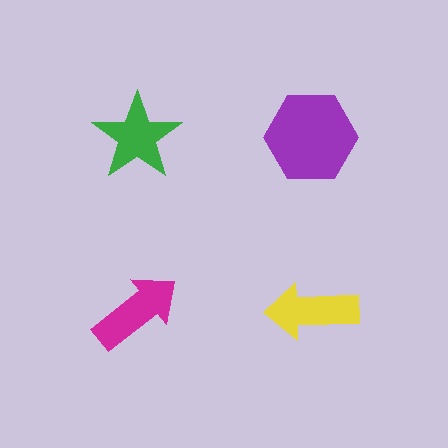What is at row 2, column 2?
A yellow arrow.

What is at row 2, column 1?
A magenta arrow.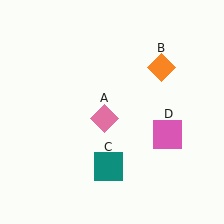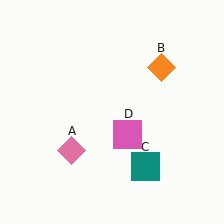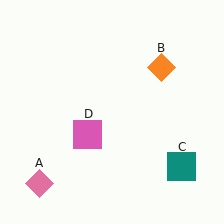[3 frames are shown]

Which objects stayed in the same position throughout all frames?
Orange diamond (object B) remained stationary.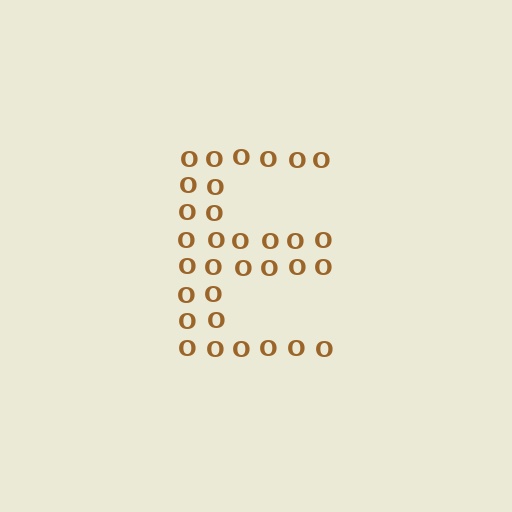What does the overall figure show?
The overall figure shows the letter E.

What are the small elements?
The small elements are letter O's.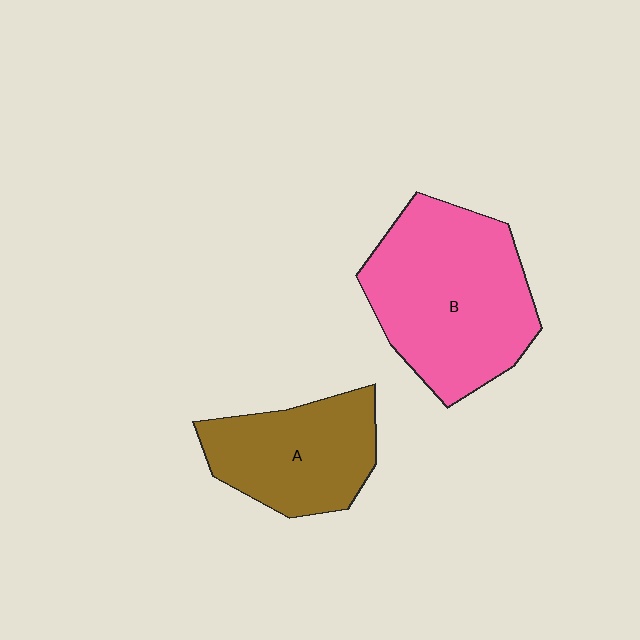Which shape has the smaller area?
Shape A (brown).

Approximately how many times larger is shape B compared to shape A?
Approximately 1.5 times.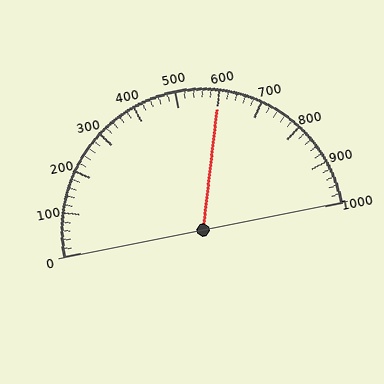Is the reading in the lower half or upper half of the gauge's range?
The reading is in the upper half of the range (0 to 1000).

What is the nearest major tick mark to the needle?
The nearest major tick mark is 600.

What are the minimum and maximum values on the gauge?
The gauge ranges from 0 to 1000.